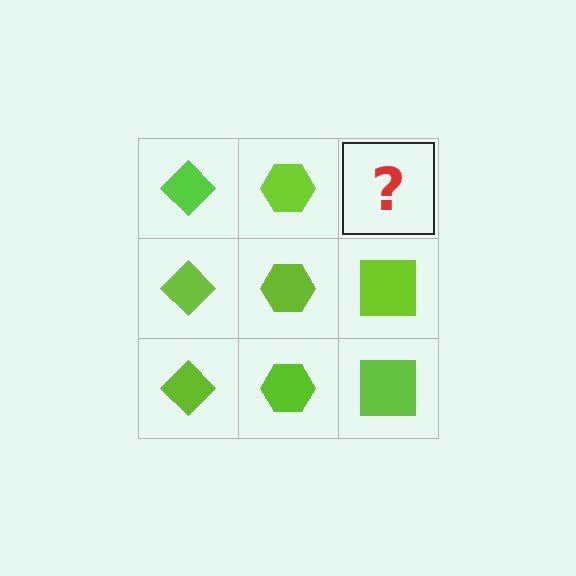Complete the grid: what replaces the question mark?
The question mark should be replaced with a lime square.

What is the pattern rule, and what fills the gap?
The rule is that each column has a consistent shape. The gap should be filled with a lime square.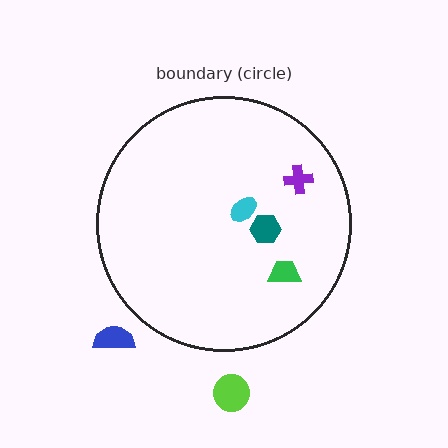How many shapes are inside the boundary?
4 inside, 2 outside.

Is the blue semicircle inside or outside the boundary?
Outside.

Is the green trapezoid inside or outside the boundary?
Inside.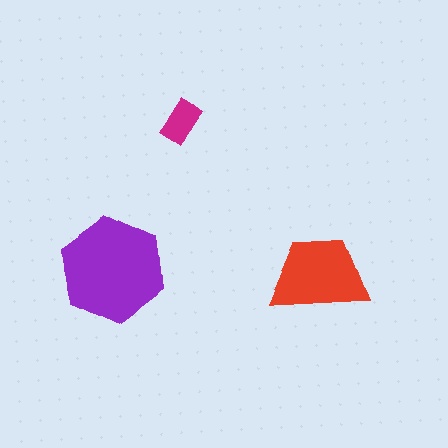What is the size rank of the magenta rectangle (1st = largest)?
3rd.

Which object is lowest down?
The red trapezoid is bottommost.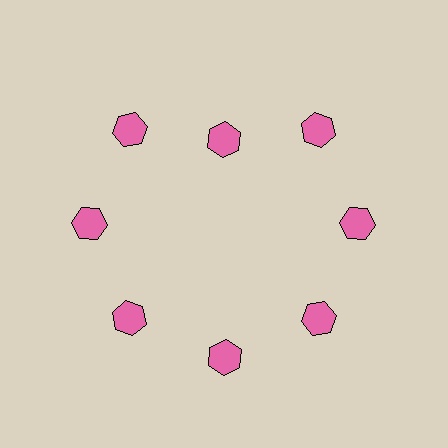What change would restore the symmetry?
The symmetry would be restored by moving it outward, back onto the ring so that all 8 hexagons sit at equal angles and equal distance from the center.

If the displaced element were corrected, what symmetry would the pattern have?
It would have 8-fold rotational symmetry — the pattern would map onto itself every 45 degrees.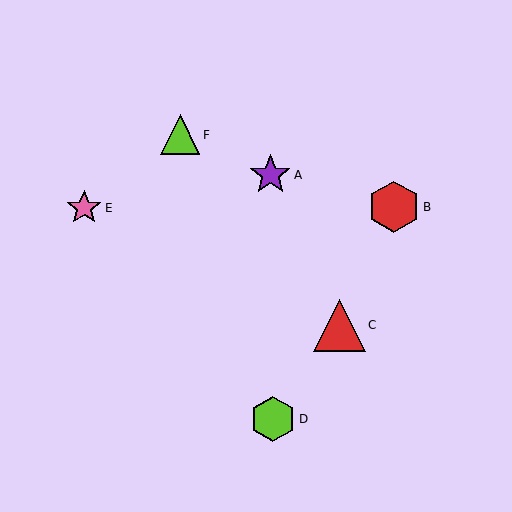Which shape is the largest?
The red triangle (labeled C) is the largest.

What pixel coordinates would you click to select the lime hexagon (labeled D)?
Click at (273, 419) to select the lime hexagon D.